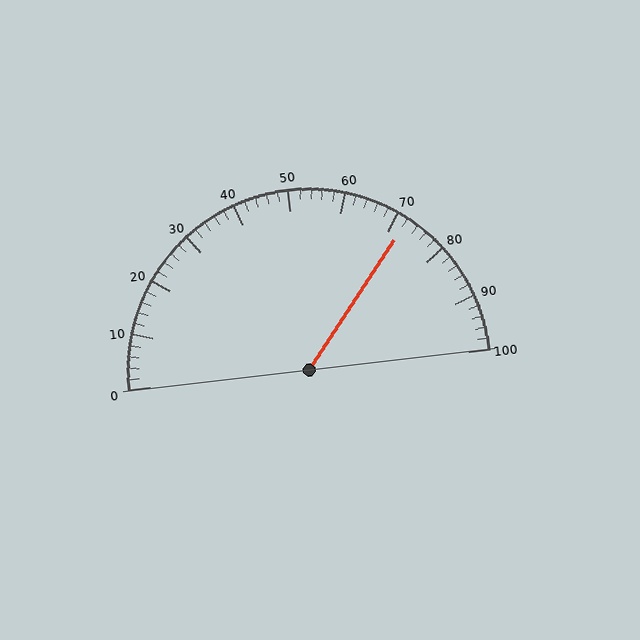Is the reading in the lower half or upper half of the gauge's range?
The reading is in the upper half of the range (0 to 100).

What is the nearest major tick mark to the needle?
The nearest major tick mark is 70.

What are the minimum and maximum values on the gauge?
The gauge ranges from 0 to 100.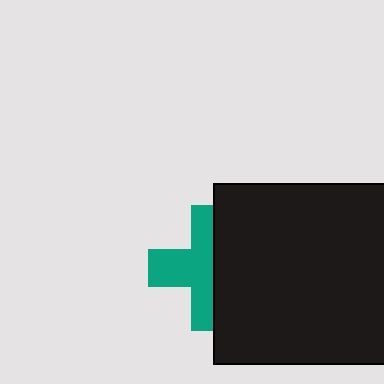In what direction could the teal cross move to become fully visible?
The teal cross could move left. That would shift it out from behind the black square entirely.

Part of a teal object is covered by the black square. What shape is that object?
It is a cross.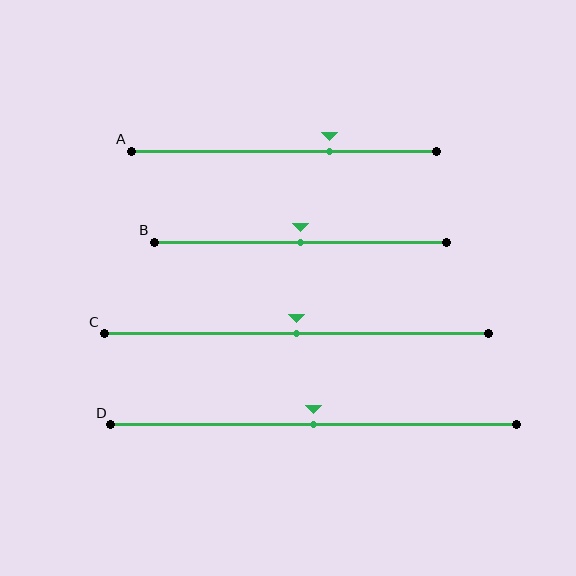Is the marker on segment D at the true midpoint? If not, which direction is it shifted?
Yes, the marker on segment D is at the true midpoint.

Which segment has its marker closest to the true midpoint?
Segment B has its marker closest to the true midpoint.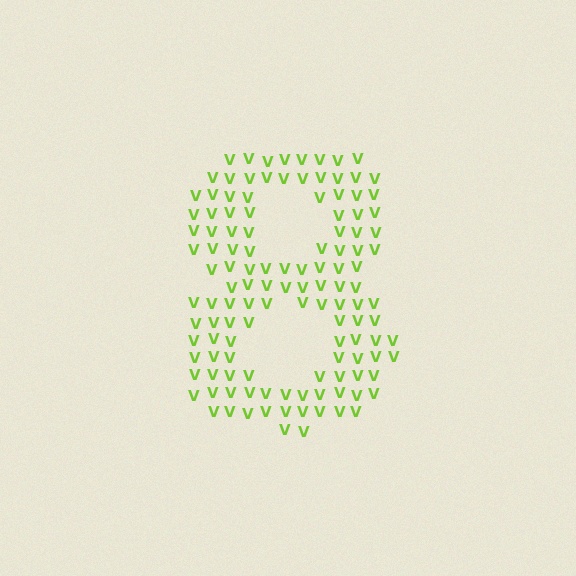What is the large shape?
The large shape is the digit 8.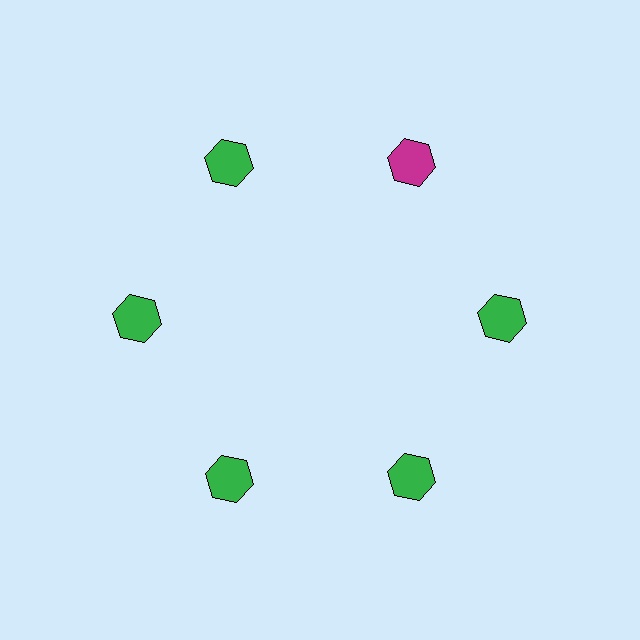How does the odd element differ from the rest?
It has a different color: magenta instead of green.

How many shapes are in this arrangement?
There are 6 shapes arranged in a ring pattern.